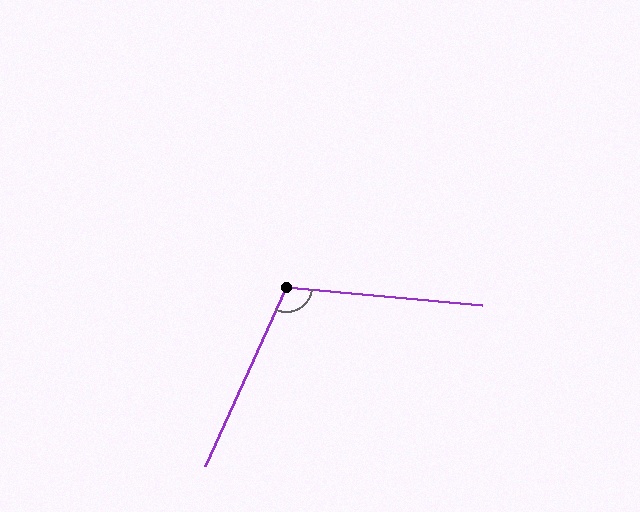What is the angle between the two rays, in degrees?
Approximately 109 degrees.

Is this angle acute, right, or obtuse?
It is obtuse.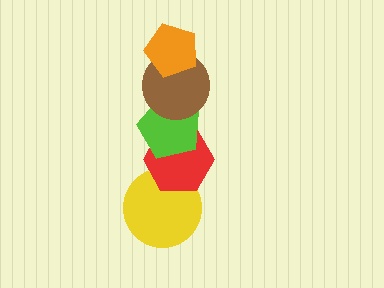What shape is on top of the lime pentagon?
The brown circle is on top of the lime pentagon.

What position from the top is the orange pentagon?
The orange pentagon is 1st from the top.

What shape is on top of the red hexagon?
The lime pentagon is on top of the red hexagon.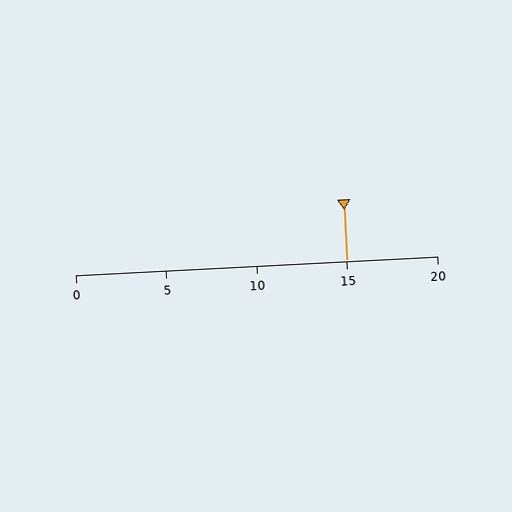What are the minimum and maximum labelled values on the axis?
The axis runs from 0 to 20.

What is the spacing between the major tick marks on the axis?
The major ticks are spaced 5 apart.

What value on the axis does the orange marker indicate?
The marker indicates approximately 15.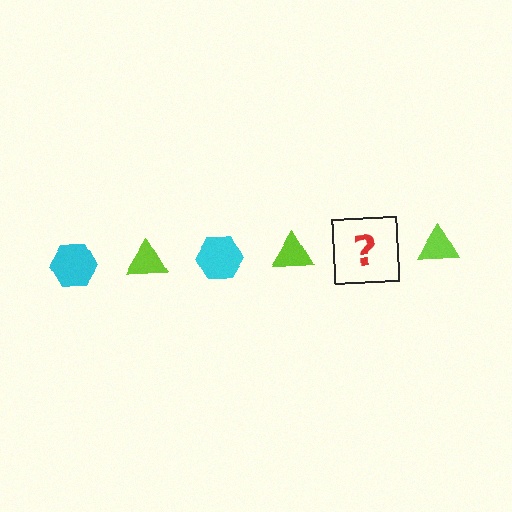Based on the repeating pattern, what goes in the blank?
The blank should be a cyan hexagon.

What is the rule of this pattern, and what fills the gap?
The rule is that the pattern alternates between cyan hexagon and lime triangle. The gap should be filled with a cyan hexagon.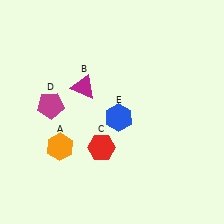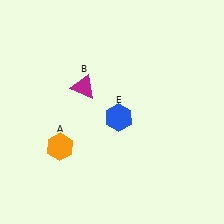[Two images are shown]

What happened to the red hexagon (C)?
The red hexagon (C) was removed in Image 2. It was in the bottom-left area of Image 1.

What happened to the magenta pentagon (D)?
The magenta pentagon (D) was removed in Image 2. It was in the top-left area of Image 1.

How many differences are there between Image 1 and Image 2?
There are 2 differences between the two images.